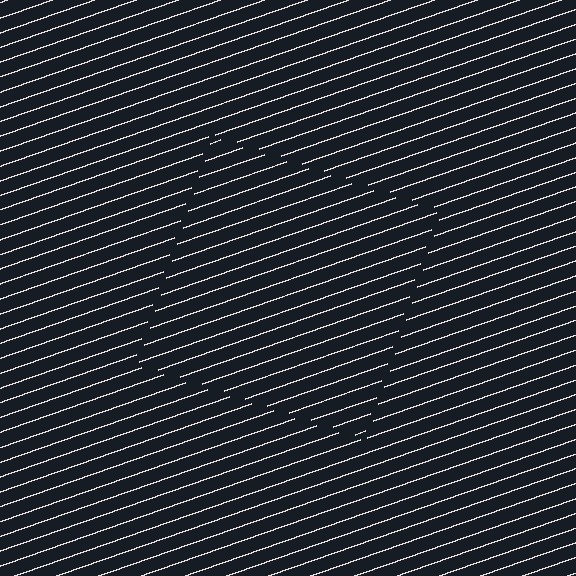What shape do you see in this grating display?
An illusory square. The interior of the shape contains the same grating, shifted by half a period — the contour is defined by the phase discontinuity where line-ends from the inner and outer gratings abut.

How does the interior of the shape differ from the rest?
The interior of the shape contains the same grating, shifted by half a period — the contour is defined by the phase discontinuity where line-ends from the inner and outer gratings abut.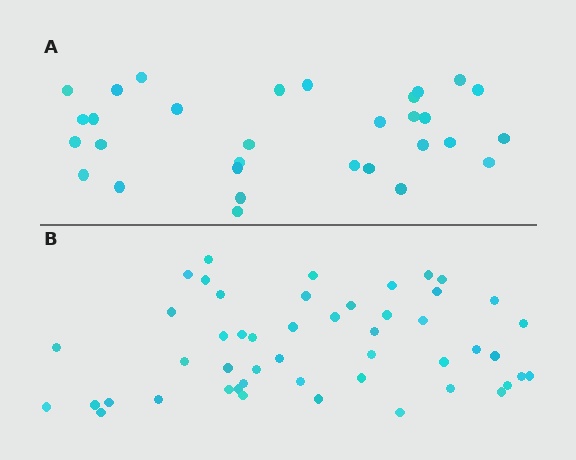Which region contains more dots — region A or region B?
Region B (the bottom region) has more dots.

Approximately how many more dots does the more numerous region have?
Region B has approximately 20 more dots than region A.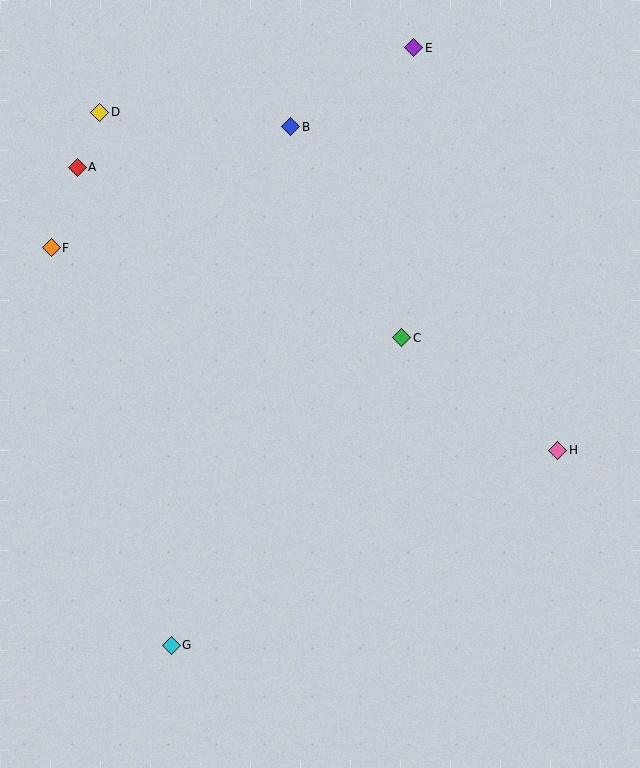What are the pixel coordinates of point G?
Point G is at (171, 645).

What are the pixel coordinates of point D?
Point D is at (100, 112).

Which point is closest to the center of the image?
Point C at (402, 338) is closest to the center.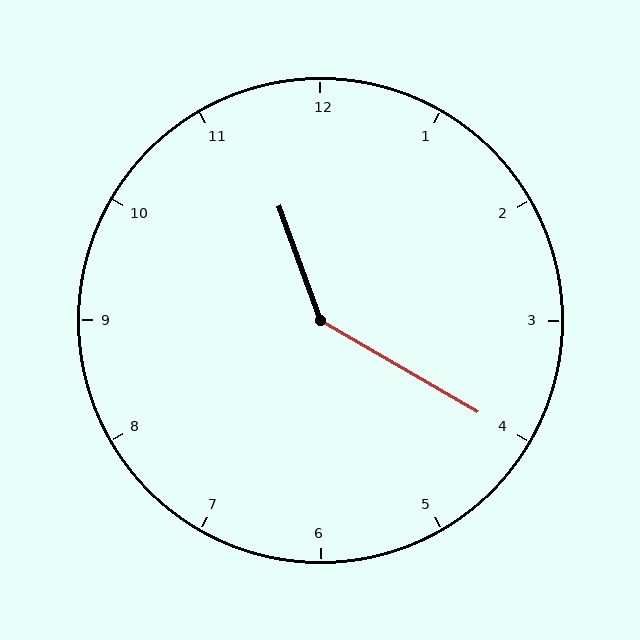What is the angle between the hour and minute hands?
Approximately 140 degrees.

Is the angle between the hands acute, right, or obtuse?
It is obtuse.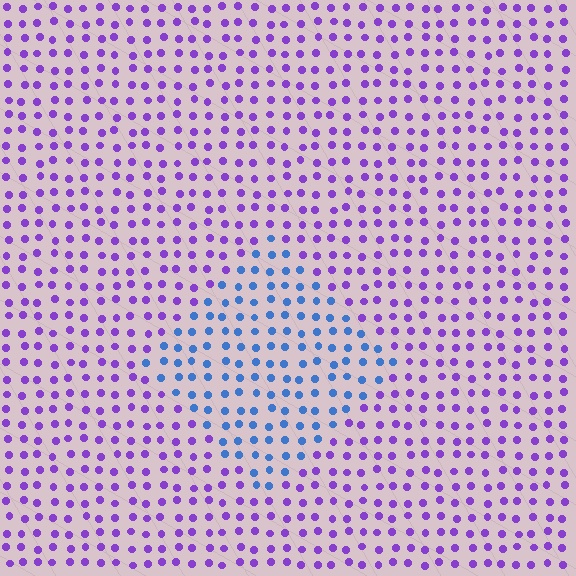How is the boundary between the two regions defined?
The boundary is defined purely by a slight shift in hue (about 55 degrees). Spacing, size, and orientation are identical on both sides.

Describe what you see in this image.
The image is filled with small purple elements in a uniform arrangement. A diamond-shaped region is visible where the elements are tinted to a slightly different hue, forming a subtle color boundary.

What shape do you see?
I see a diamond.